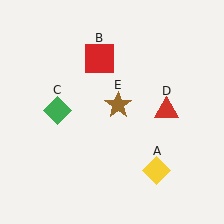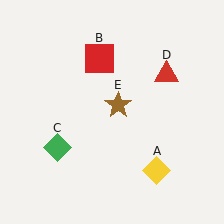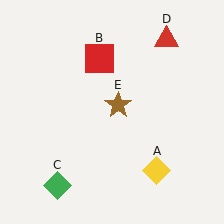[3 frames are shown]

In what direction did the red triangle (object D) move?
The red triangle (object D) moved up.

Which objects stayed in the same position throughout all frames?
Yellow diamond (object A) and red square (object B) and brown star (object E) remained stationary.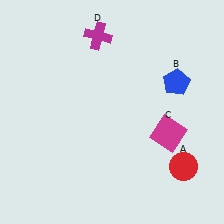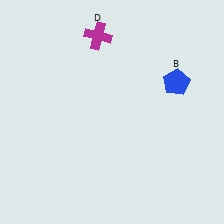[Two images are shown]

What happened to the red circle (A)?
The red circle (A) was removed in Image 2. It was in the bottom-right area of Image 1.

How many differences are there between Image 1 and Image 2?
There are 2 differences between the two images.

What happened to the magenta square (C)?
The magenta square (C) was removed in Image 2. It was in the bottom-right area of Image 1.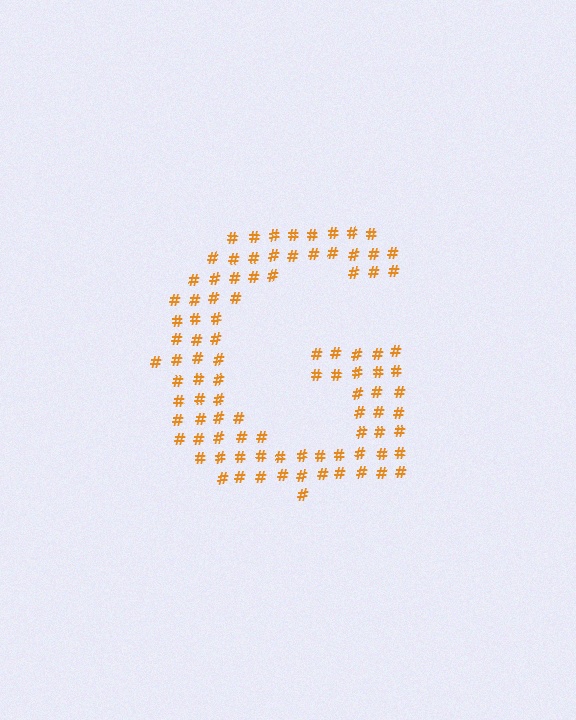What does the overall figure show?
The overall figure shows the letter G.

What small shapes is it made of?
It is made of small hash symbols.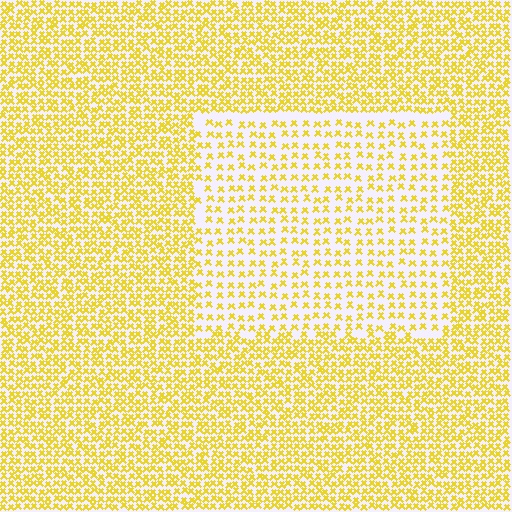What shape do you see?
I see a rectangle.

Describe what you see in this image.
The image contains small yellow elements arranged at two different densities. A rectangle-shaped region is visible where the elements are less densely packed than the surrounding area.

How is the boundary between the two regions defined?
The boundary is defined by a change in element density (approximately 2.0x ratio). All elements are the same color, size, and shape.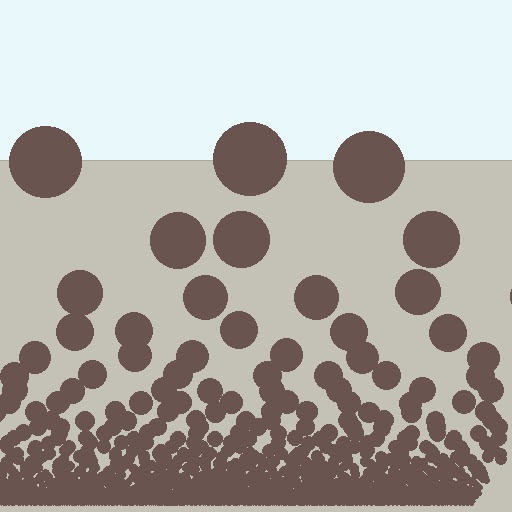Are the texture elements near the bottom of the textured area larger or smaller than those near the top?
Smaller. The gradient is inverted — elements near the bottom are smaller and denser.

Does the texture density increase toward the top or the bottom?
Density increases toward the bottom.